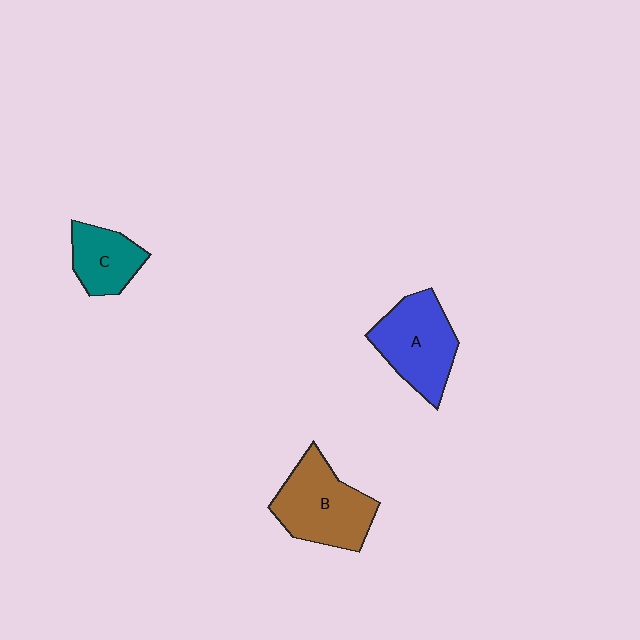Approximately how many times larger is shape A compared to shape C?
Approximately 1.6 times.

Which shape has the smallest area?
Shape C (teal).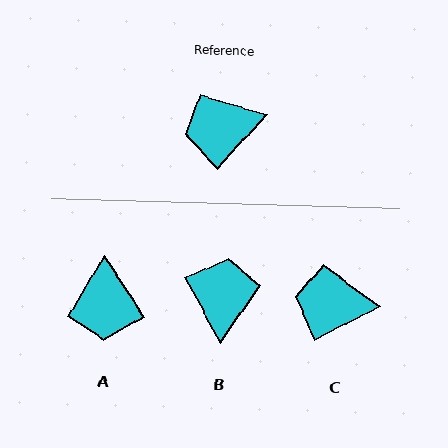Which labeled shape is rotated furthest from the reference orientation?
B, about 109 degrees away.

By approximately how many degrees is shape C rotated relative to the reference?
Approximately 20 degrees clockwise.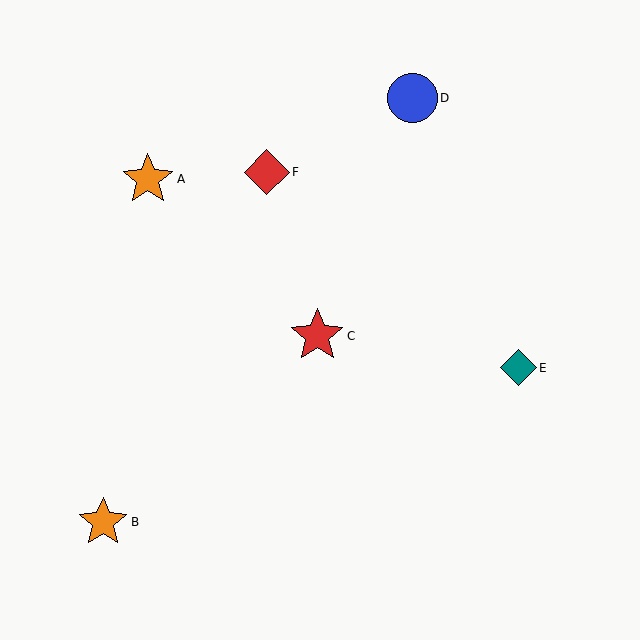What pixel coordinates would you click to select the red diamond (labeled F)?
Click at (267, 172) to select the red diamond F.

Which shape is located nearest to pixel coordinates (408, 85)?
The blue circle (labeled D) at (413, 98) is nearest to that location.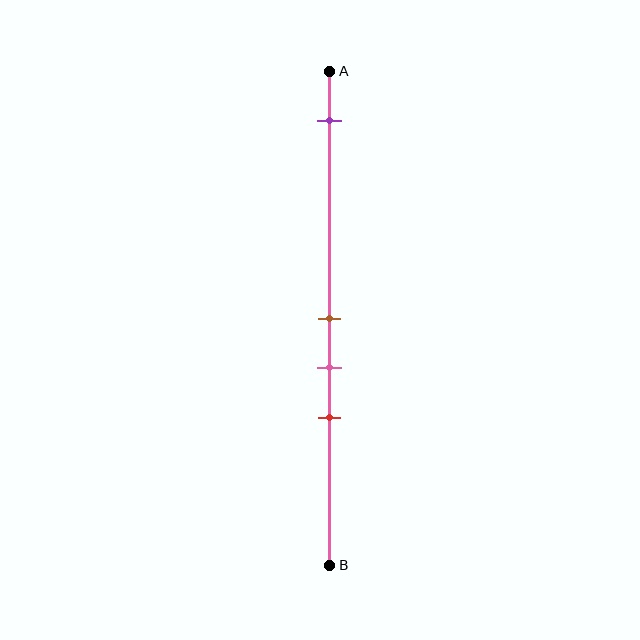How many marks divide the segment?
There are 4 marks dividing the segment.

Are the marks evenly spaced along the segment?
No, the marks are not evenly spaced.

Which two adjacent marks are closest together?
The brown and pink marks are the closest adjacent pair.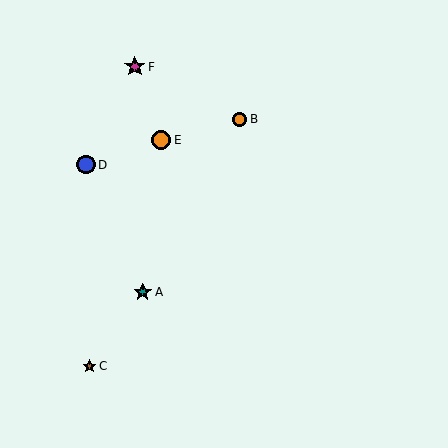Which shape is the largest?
The magenta star (labeled F) is the largest.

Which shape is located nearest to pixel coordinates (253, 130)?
The orange circle (labeled B) at (240, 119) is nearest to that location.